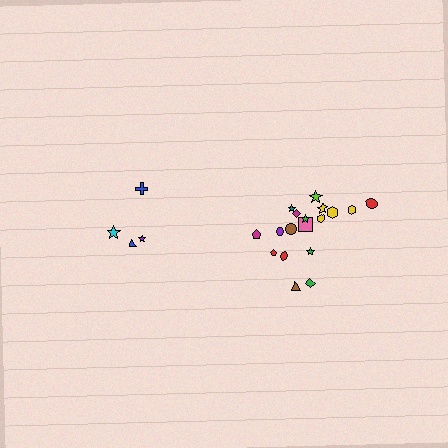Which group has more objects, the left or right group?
The right group.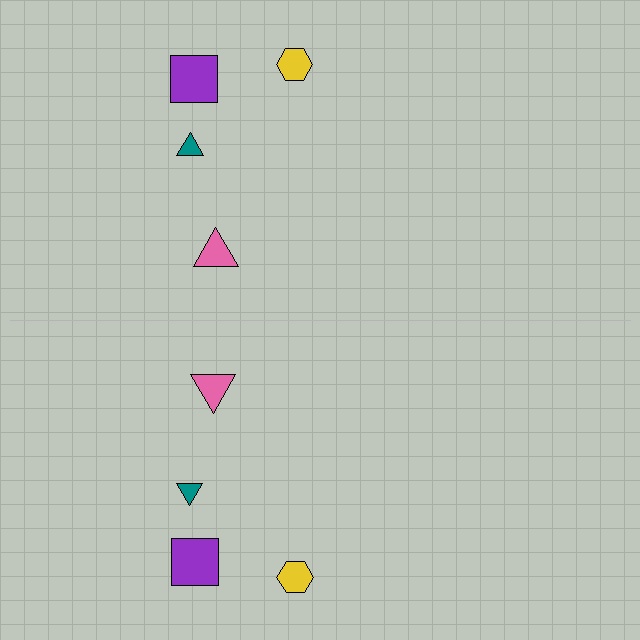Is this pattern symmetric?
Yes, this pattern has bilateral (reflection) symmetry.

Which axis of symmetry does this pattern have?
The pattern has a horizontal axis of symmetry running through the center of the image.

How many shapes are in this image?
There are 8 shapes in this image.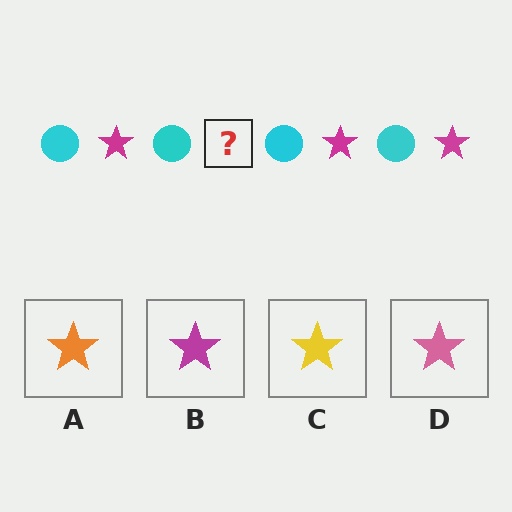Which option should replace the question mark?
Option B.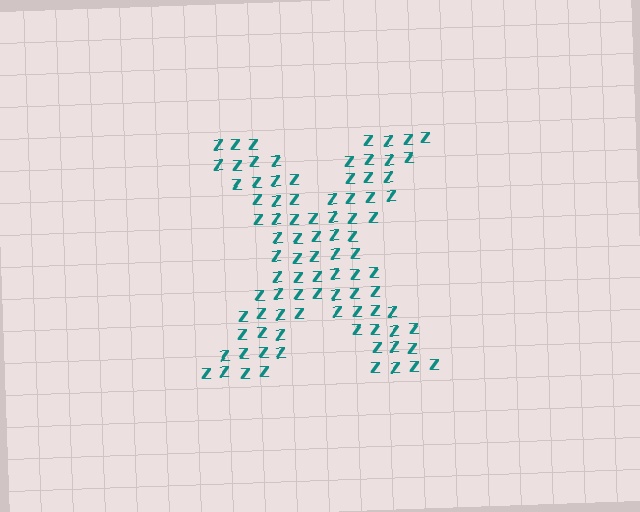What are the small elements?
The small elements are letter Z's.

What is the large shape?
The large shape is the letter X.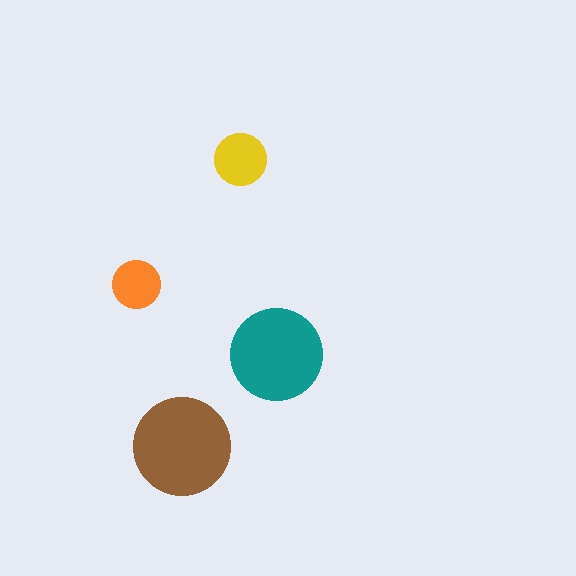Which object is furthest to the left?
The orange circle is leftmost.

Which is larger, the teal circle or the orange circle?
The teal one.